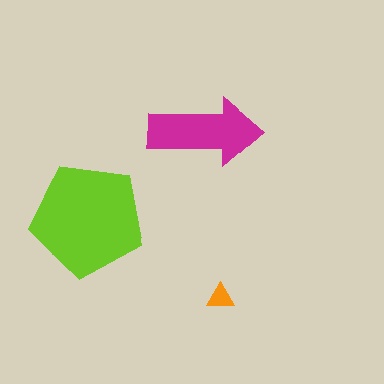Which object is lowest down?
The orange triangle is bottommost.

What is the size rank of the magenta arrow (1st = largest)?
2nd.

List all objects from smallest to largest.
The orange triangle, the magenta arrow, the lime pentagon.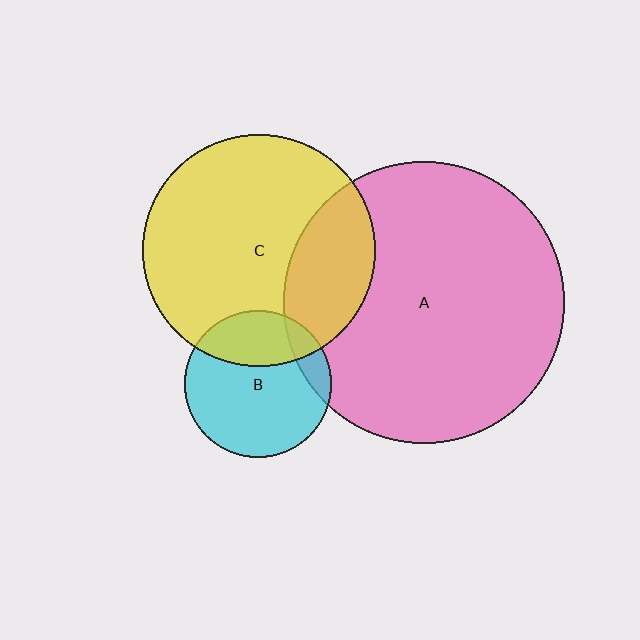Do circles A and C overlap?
Yes.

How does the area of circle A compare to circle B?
Approximately 3.7 times.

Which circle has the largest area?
Circle A (pink).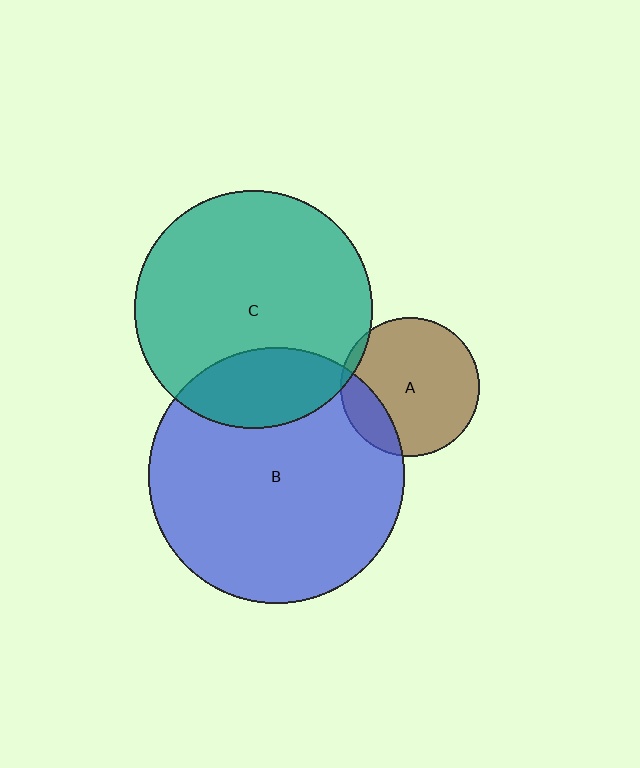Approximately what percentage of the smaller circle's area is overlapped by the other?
Approximately 20%.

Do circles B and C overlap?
Yes.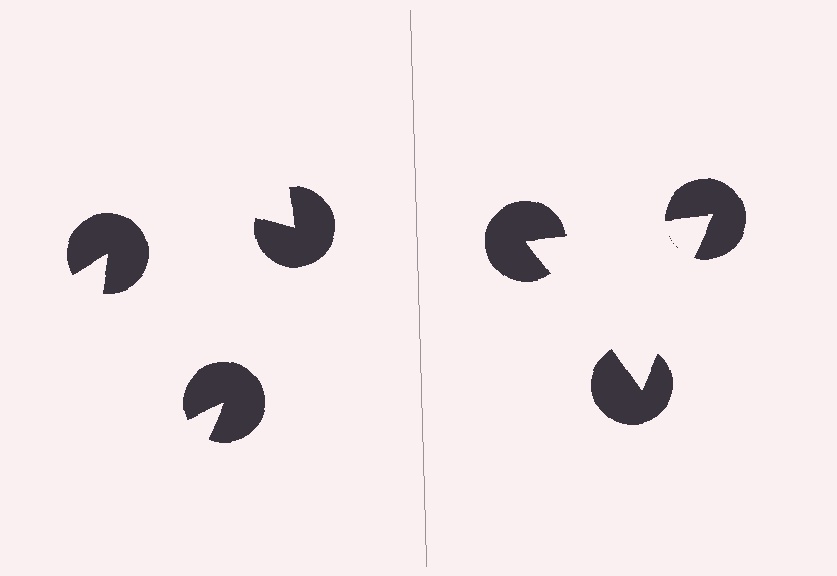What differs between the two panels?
The pac-man discs are positioned identically on both sides; only the wedge orientations differ. On the right they align to a triangle; on the left they are misaligned.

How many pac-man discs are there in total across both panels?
6 — 3 on each side.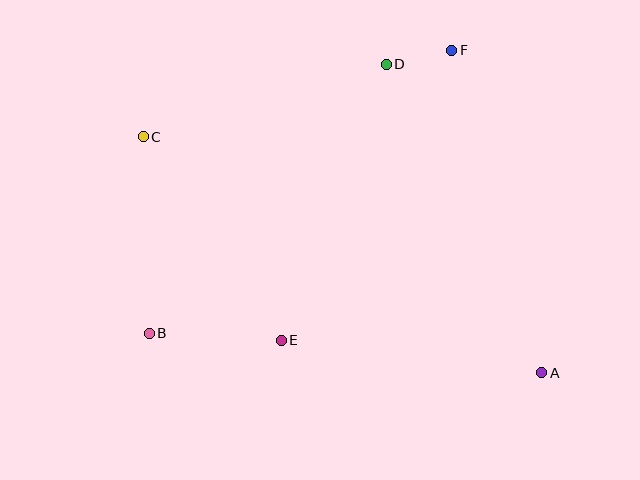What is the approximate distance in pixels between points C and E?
The distance between C and E is approximately 246 pixels.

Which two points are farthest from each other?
Points A and C are farthest from each other.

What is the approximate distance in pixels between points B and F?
The distance between B and F is approximately 414 pixels.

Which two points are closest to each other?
Points D and F are closest to each other.